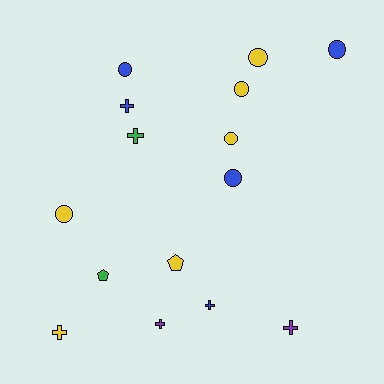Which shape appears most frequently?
Circle, with 7 objects.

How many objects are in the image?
There are 15 objects.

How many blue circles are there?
There are 3 blue circles.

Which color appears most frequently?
Yellow, with 6 objects.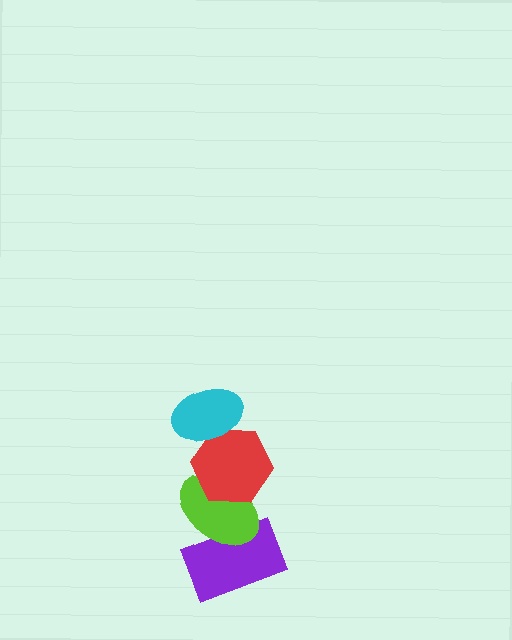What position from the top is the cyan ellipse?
The cyan ellipse is 1st from the top.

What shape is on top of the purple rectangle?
The lime ellipse is on top of the purple rectangle.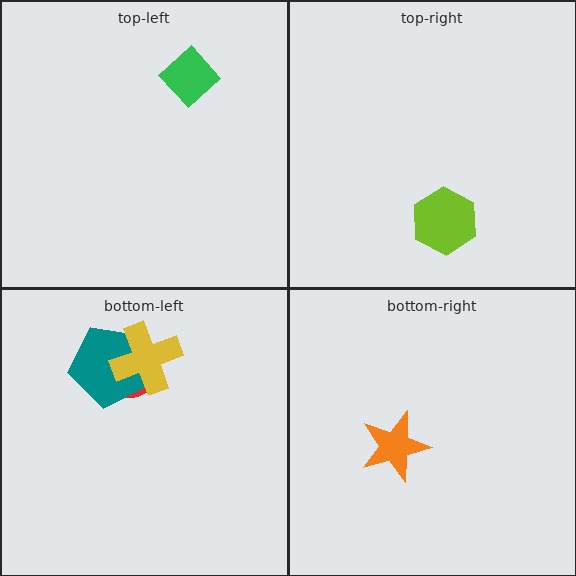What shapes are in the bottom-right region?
The orange star.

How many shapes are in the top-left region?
1.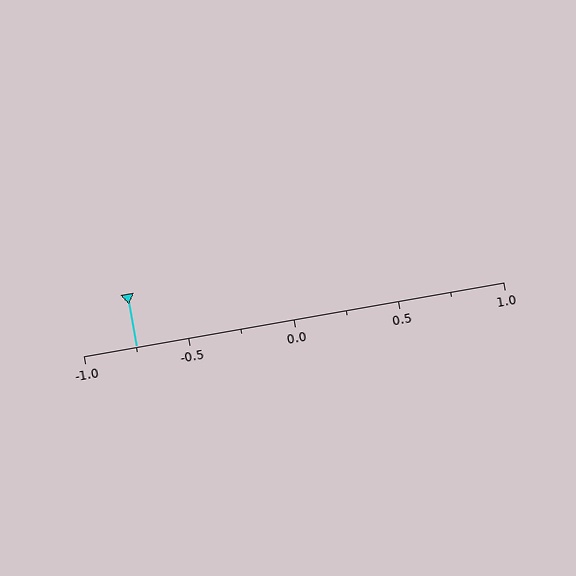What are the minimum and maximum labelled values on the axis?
The axis runs from -1.0 to 1.0.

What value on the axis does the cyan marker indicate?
The marker indicates approximately -0.75.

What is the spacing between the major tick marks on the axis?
The major ticks are spaced 0.5 apart.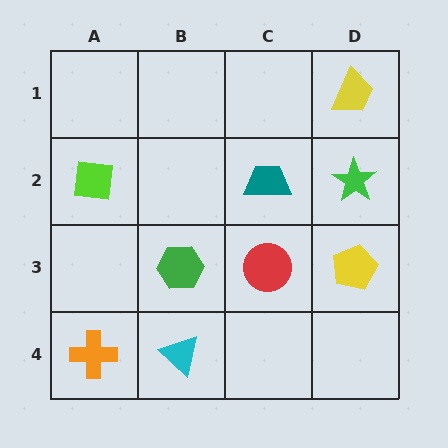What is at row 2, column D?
A green star.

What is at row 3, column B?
A green hexagon.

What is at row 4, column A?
An orange cross.